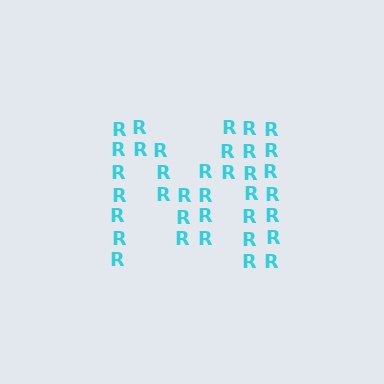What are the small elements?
The small elements are letter R's.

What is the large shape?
The large shape is the letter M.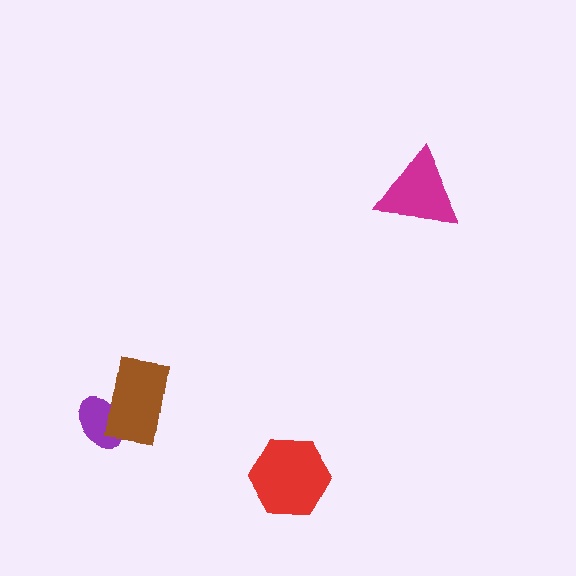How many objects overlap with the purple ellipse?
1 object overlaps with the purple ellipse.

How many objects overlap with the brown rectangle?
1 object overlaps with the brown rectangle.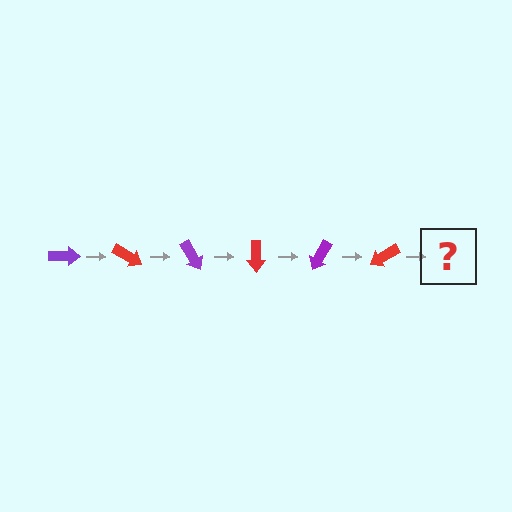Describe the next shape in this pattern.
It should be a purple arrow, rotated 180 degrees from the start.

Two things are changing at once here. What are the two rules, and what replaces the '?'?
The two rules are that it rotates 30 degrees each step and the color cycles through purple and red. The '?' should be a purple arrow, rotated 180 degrees from the start.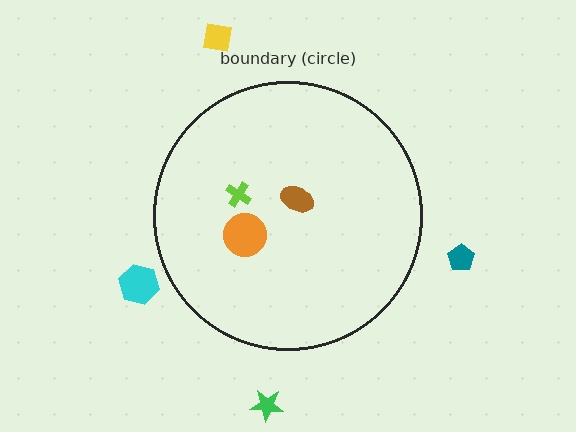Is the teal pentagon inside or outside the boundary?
Outside.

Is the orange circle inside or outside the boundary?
Inside.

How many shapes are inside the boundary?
3 inside, 4 outside.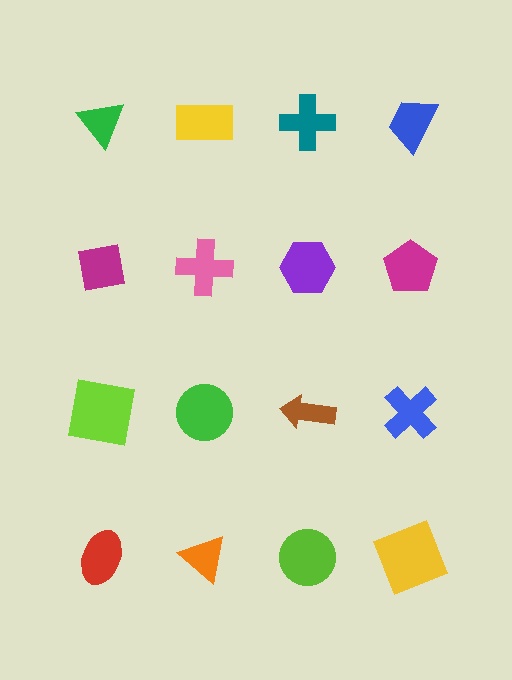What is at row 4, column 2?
An orange triangle.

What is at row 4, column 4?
A yellow square.